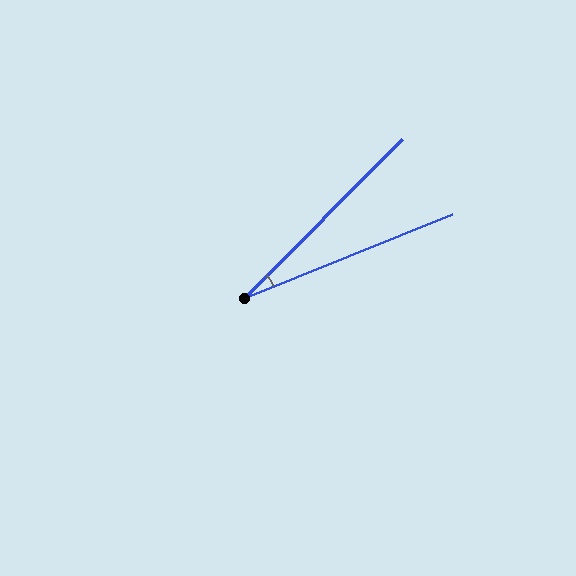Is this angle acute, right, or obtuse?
It is acute.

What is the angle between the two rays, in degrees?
Approximately 23 degrees.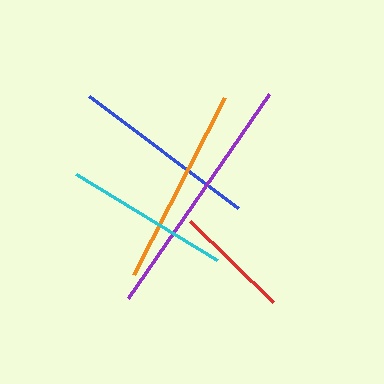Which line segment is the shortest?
The red line is the shortest at approximately 116 pixels.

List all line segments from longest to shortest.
From longest to shortest: purple, orange, blue, cyan, red.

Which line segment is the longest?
The purple line is the longest at approximately 247 pixels.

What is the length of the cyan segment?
The cyan segment is approximately 166 pixels long.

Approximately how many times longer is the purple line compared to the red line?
The purple line is approximately 2.1 times the length of the red line.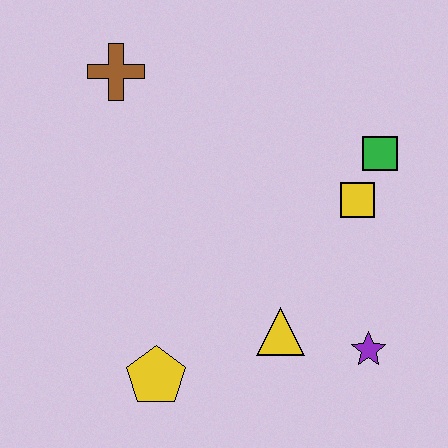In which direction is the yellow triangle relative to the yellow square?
The yellow triangle is below the yellow square.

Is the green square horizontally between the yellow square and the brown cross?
No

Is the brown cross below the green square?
No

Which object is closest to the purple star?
The yellow triangle is closest to the purple star.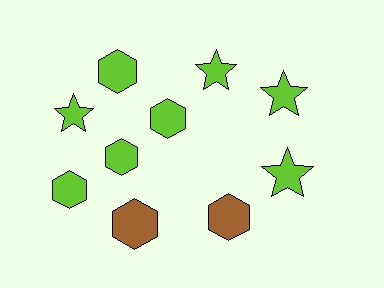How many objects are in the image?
There are 10 objects.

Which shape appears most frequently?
Hexagon, with 6 objects.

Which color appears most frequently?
Lime, with 8 objects.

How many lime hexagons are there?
There are 4 lime hexagons.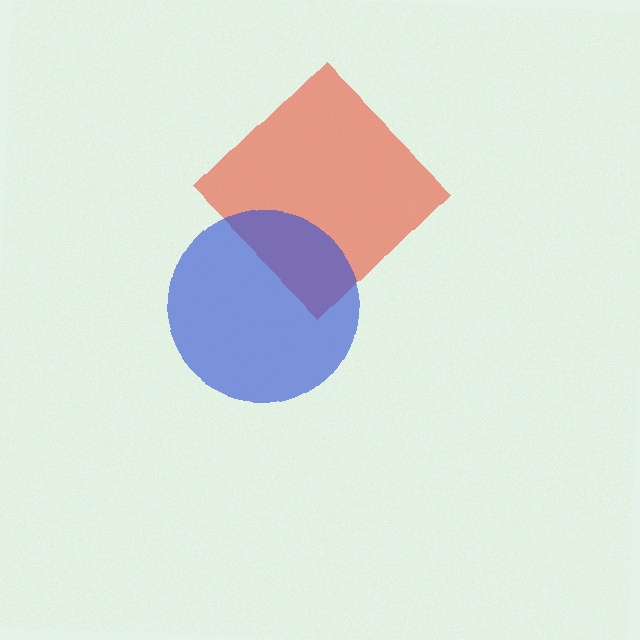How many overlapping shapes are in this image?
There are 2 overlapping shapes in the image.